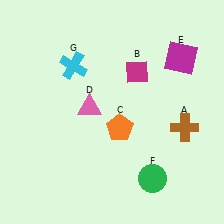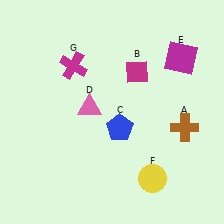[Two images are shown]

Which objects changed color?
C changed from orange to blue. F changed from green to yellow. G changed from cyan to magenta.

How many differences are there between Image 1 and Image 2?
There are 3 differences between the two images.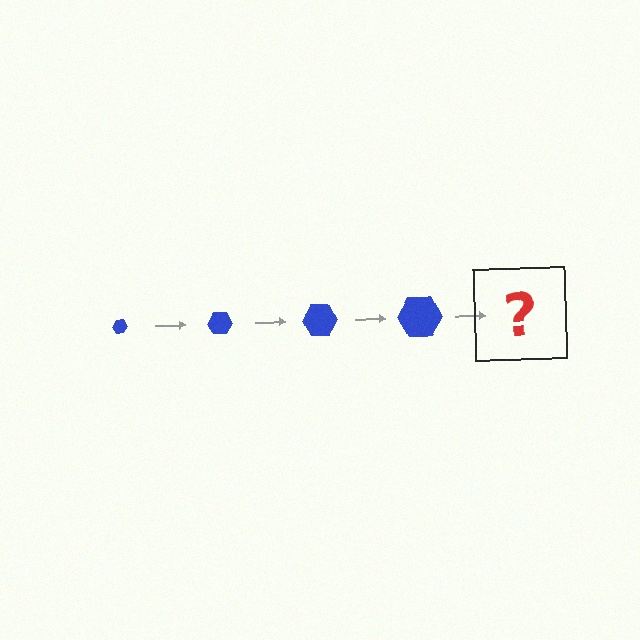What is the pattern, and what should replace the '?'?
The pattern is that the hexagon gets progressively larger each step. The '?' should be a blue hexagon, larger than the previous one.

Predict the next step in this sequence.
The next step is a blue hexagon, larger than the previous one.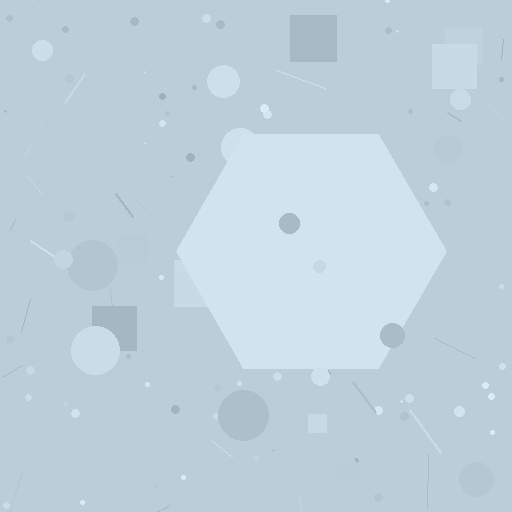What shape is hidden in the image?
A hexagon is hidden in the image.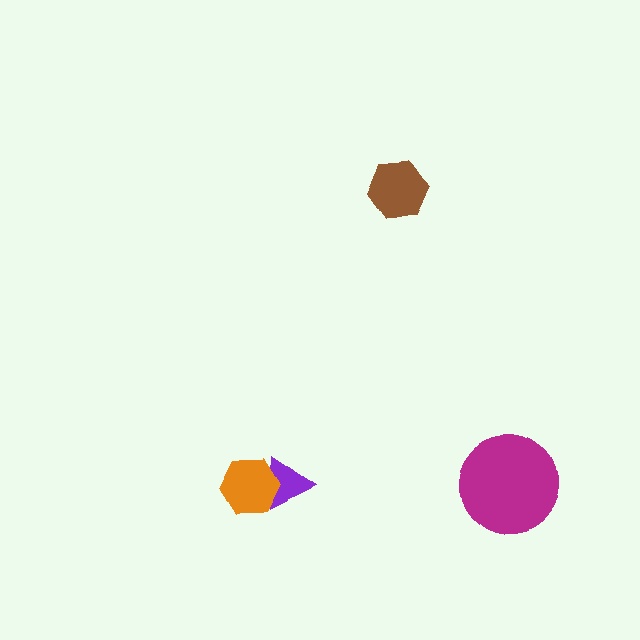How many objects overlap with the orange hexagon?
1 object overlaps with the orange hexagon.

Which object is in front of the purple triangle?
The orange hexagon is in front of the purple triangle.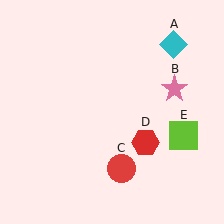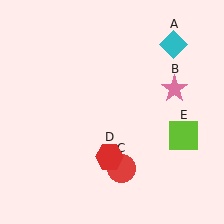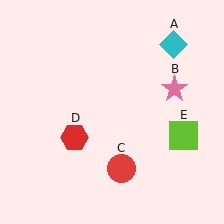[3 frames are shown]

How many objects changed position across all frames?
1 object changed position: red hexagon (object D).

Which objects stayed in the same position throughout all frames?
Cyan diamond (object A) and pink star (object B) and red circle (object C) and lime square (object E) remained stationary.